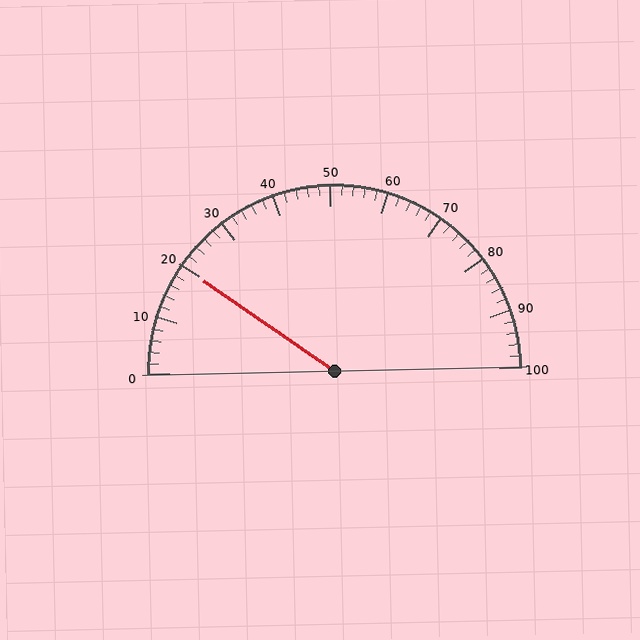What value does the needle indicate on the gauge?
The needle indicates approximately 20.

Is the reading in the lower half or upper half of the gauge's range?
The reading is in the lower half of the range (0 to 100).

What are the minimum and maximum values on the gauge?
The gauge ranges from 0 to 100.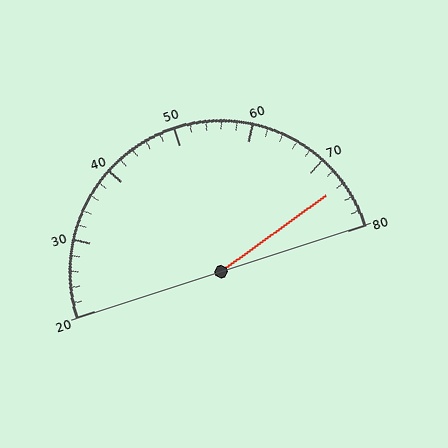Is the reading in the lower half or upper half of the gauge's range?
The reading is in the upper half of the range (20 to 80).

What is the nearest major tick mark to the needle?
The nearest major tick mark is 70.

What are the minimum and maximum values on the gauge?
The gauge ranges from 20 to 80.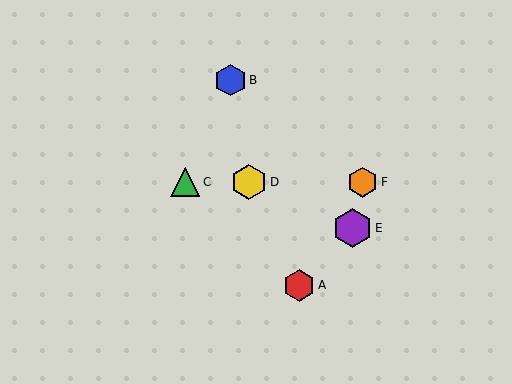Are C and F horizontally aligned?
Yes, both are at y≈182.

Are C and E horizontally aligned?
No, C is at y≈182 and E is at y≈228.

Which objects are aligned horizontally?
Objects C, D, F are aligned horizontally.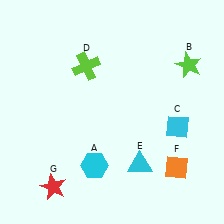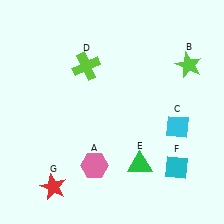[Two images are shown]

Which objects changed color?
A changed from cyan to pink. E changed from cyan to green. F changed from orange to cyan.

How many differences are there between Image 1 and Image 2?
There are 3 differences between the two images.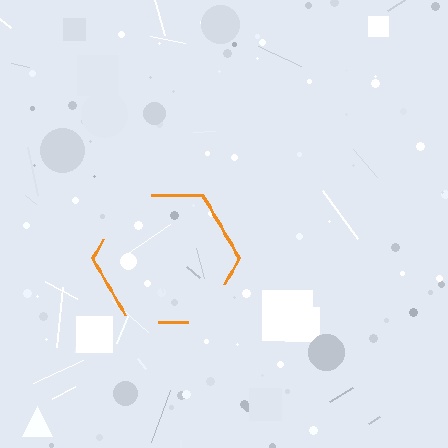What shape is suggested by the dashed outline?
The dashed outline suggests a hexagon.